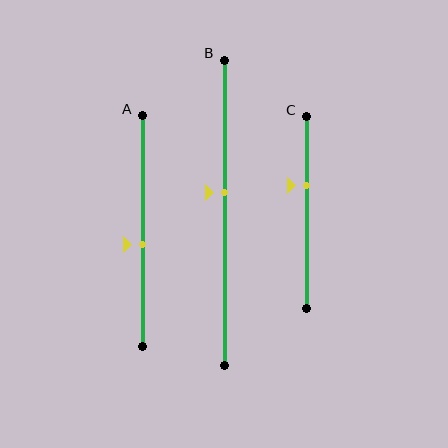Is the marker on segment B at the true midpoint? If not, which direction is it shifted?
No, the marker on segment B is shifted upward by about 7% of the segment length.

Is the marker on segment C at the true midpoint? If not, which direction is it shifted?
No, the marker on segment C is shifted upward by about 14% of the segment length.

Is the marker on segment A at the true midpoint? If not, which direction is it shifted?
No, the marker on segment A is shifted downward by about 6% of the segment length.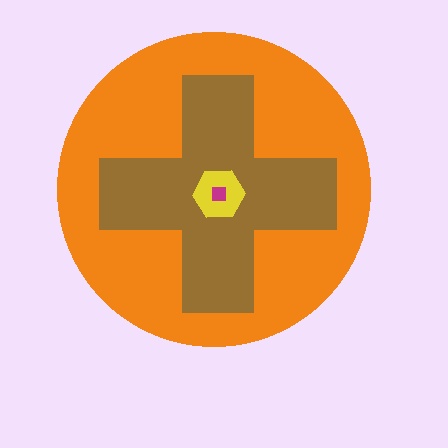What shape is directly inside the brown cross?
The yellow hexagon.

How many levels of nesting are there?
4.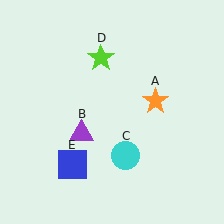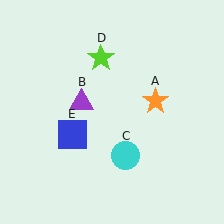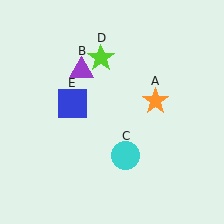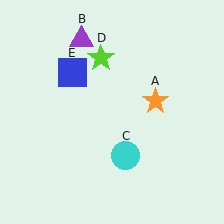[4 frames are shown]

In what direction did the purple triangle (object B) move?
The purple triangle (object B) moved up.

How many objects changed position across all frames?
2 objects changed position: purple triangle (object B), blue square (object E).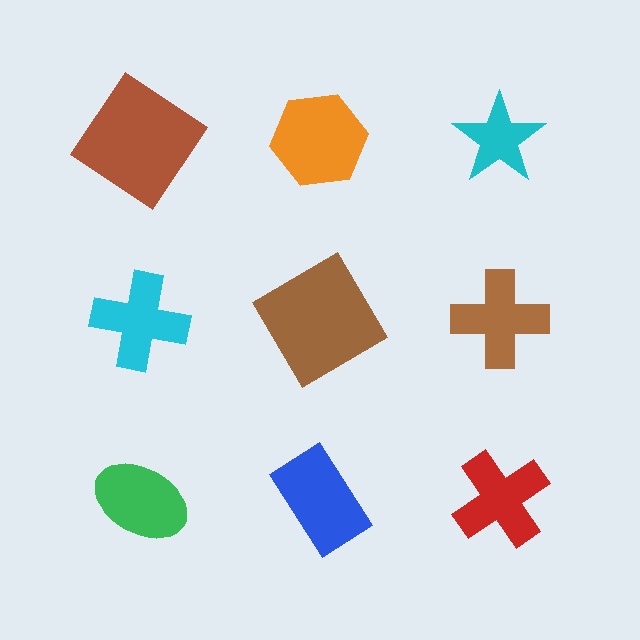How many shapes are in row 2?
3 shapes.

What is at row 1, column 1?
A brown diamond.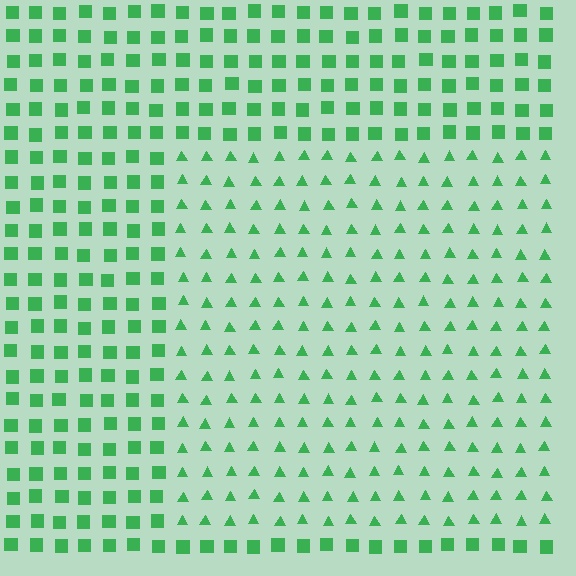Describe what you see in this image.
The image is filled with small green elements arranged in a uniform grid. A rectangle-shaped region contains triangles, while the surrounding area contains squares. The boundary is defined purely by the change in element shape.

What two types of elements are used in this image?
The image uses triangles inside the rectangle region and squares outside it.